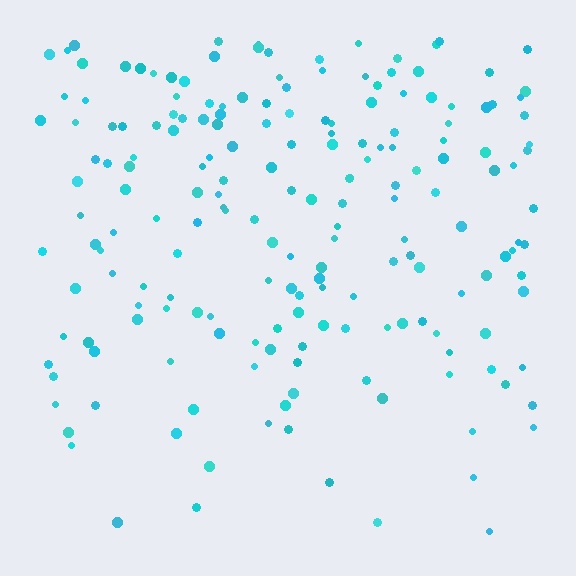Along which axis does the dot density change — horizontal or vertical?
Vertical.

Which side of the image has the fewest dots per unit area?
The bottom.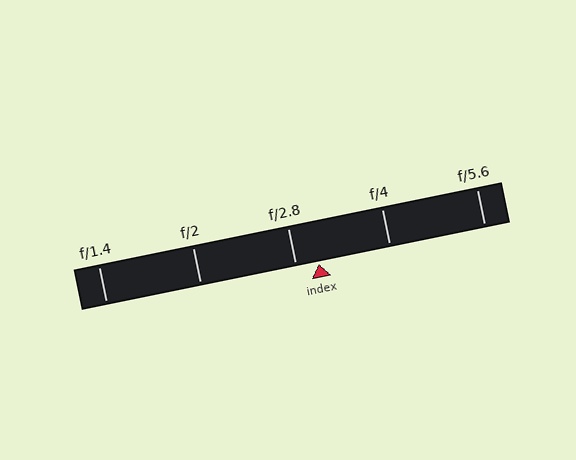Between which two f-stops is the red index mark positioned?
The index mark is between f/2.8 and f/4.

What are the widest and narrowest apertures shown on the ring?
The widest aperture shown is f/1.4 and the narrowest is f/5.6.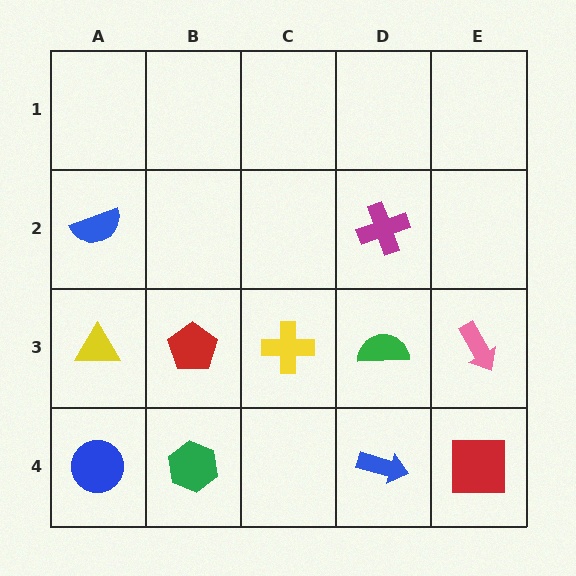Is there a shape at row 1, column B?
No, that cell is empty.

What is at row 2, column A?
A blue semicircle.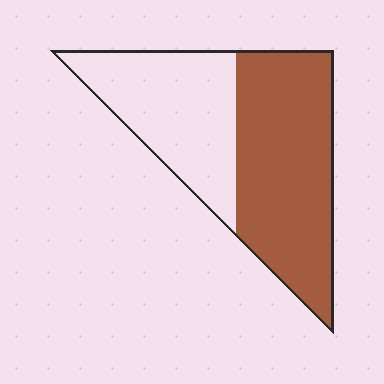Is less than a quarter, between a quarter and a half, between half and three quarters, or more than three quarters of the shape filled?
Between half and three quarters.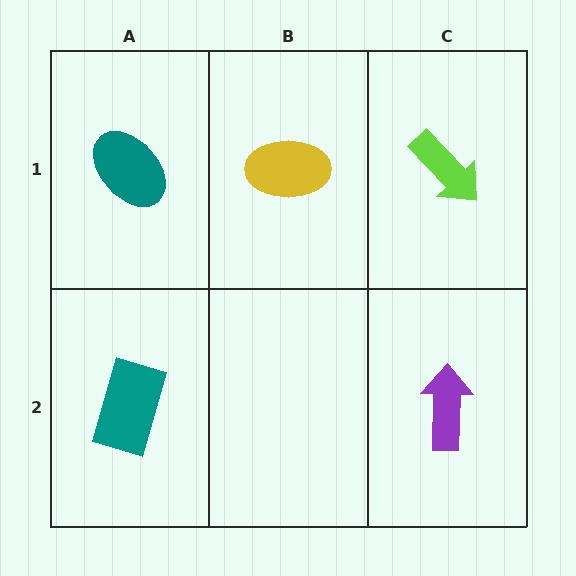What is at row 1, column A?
A teal ellipse.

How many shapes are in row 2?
2 shapes.